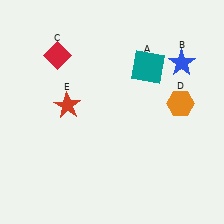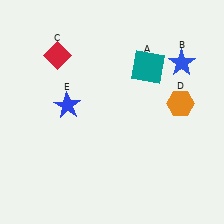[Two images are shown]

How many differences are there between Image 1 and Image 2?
There is 1 difference between the two images.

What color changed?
The star (E) changed from red in Image 1 to blue in Image 2.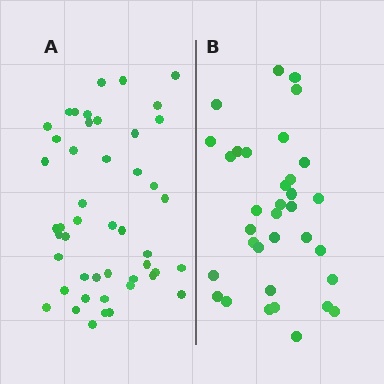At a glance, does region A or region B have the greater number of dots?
Region A (the left region) has more dots.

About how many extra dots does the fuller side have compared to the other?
Region A has approximately 15 more dots than region B.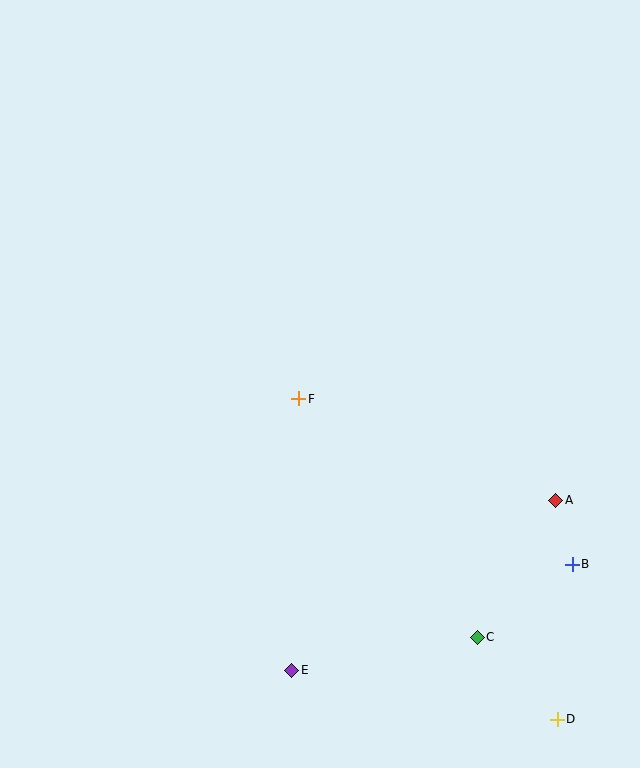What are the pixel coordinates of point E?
Point E is at (292, 670).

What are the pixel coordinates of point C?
Point C is at (477, 637).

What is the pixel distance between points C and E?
The distance between C and E is 189 pixels.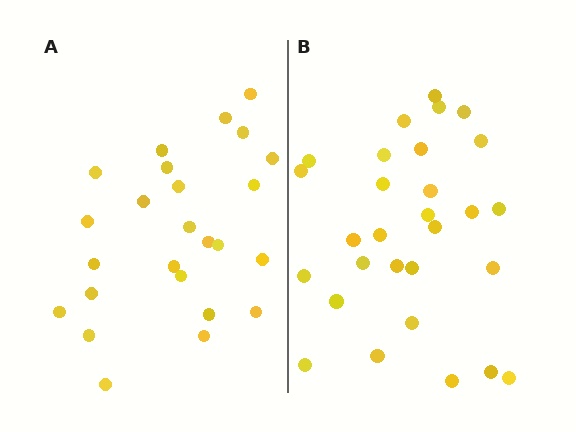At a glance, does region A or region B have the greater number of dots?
Region B (the right region) has more dots.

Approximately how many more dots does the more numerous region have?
Region B has about 4 more dots than region A.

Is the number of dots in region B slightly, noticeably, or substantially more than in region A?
Region B has only slightly more — the two regions are fairly close. The ratio is roughly 1.2 to 1.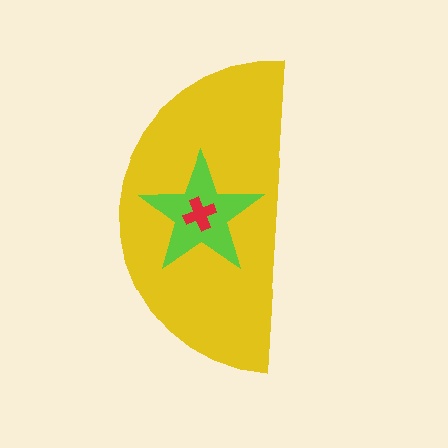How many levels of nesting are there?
3.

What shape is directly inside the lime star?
The red cross.